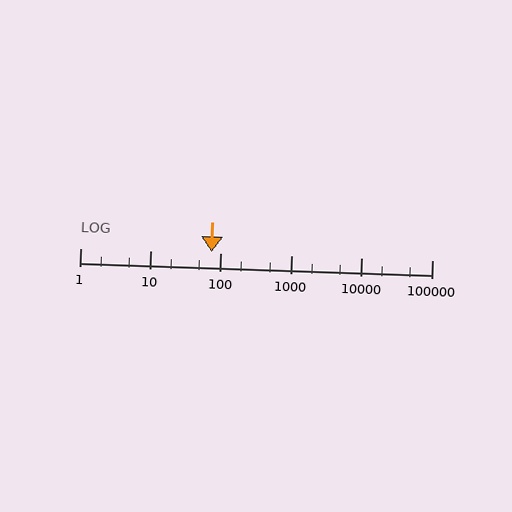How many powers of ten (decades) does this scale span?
The scale spans 5 decades, from 1 to 100000.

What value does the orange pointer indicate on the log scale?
The pointer indicates approximately 74.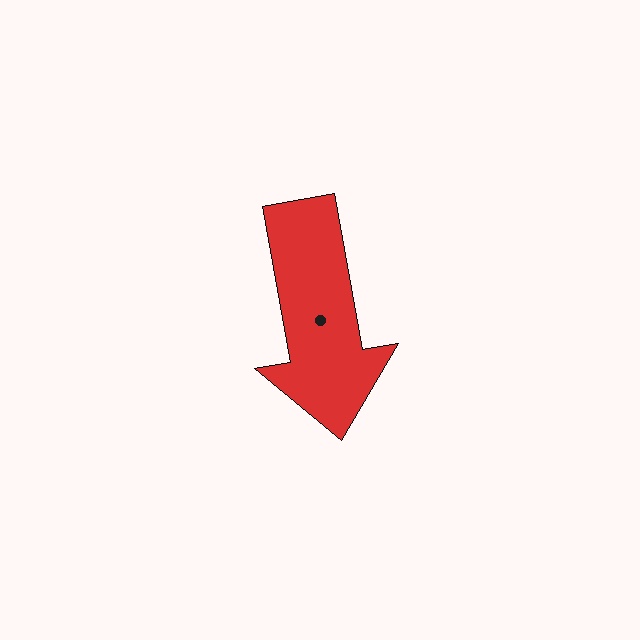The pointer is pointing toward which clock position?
Roughly 6 o'clock.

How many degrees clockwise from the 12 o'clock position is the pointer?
Approximately 170 degrees.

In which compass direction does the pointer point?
South.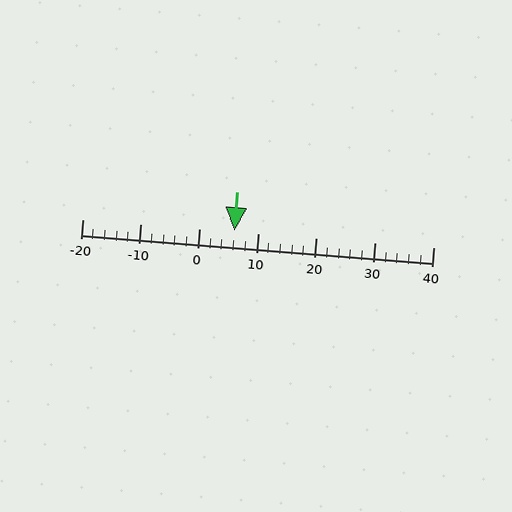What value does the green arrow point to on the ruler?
The green arrow points to approximately 6.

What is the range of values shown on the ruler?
The ruler shows values from -20 to 40.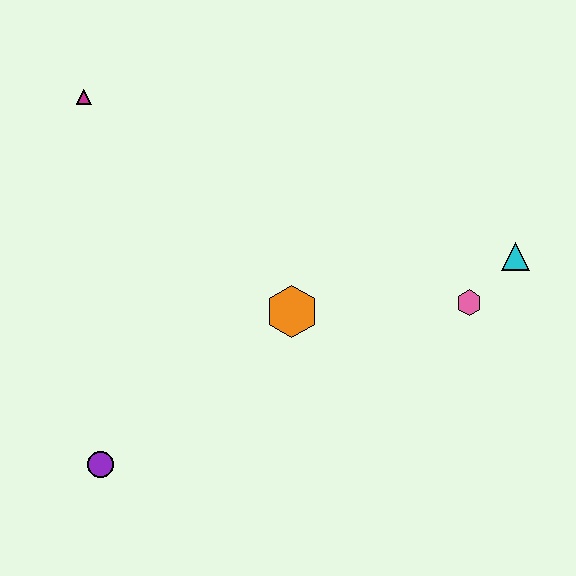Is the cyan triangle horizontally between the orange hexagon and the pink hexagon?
No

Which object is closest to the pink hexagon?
The cyan triangle is closest to the pink hexagon.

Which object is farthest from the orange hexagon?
The magenta triangle is farthest from the orange hexagon.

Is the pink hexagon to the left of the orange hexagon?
No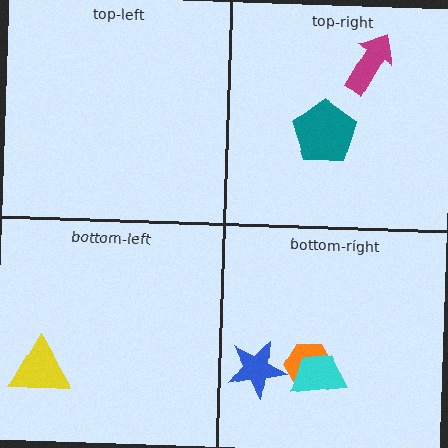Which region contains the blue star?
The bottom-right region.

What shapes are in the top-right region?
The magenta arrow, the teal pentagon.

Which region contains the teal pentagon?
The top-right region.